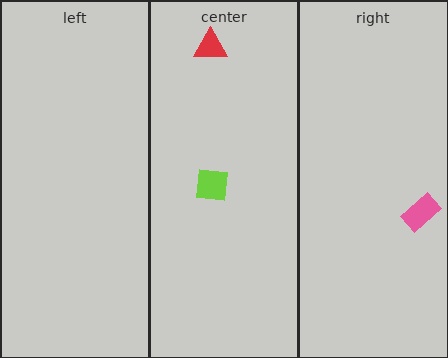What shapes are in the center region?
The red triangle, the lime square.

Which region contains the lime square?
The center region.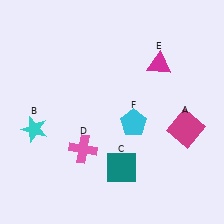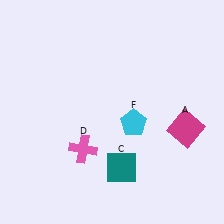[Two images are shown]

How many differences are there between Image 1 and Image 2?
There are 2 differences between the two images.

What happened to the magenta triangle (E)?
The magenta triangle (E) was removed in Image 2. It was in the top-right area of Image 1.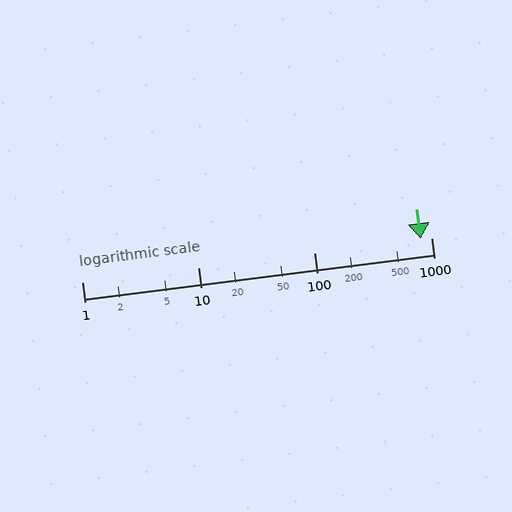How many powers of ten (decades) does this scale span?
The scale spans 3 decades, from 1 to 1000.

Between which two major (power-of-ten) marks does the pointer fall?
The pointer is between 100 and 1000.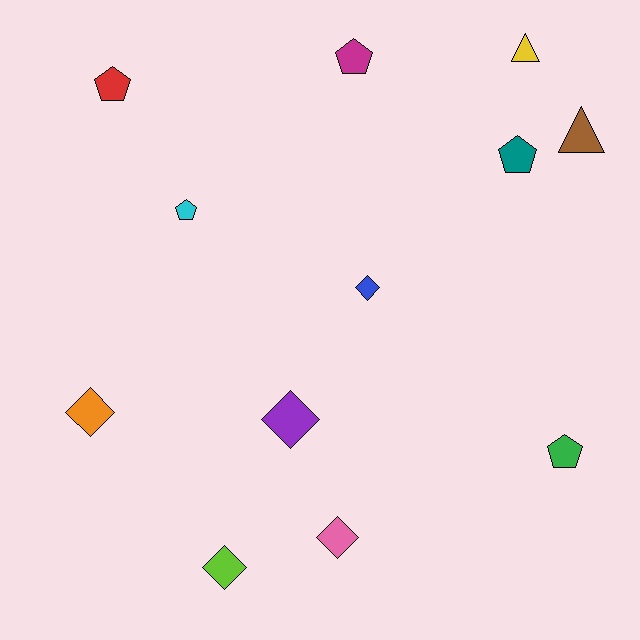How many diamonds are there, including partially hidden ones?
There are 5 diamonds.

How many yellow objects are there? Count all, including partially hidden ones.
There is 1 yellow object.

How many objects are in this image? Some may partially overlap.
There are 12 objects.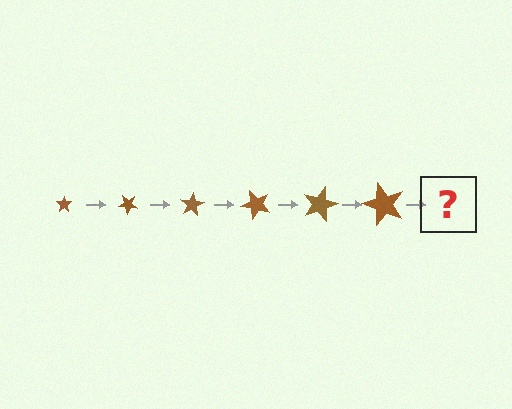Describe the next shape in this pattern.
It should be a star, larger than the previous one and rotated 240 degrees from the start.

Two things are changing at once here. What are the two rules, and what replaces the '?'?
The two rules are that the star grows larger each step and it rotates 40 degrees each step. The '?' should be a star, larger than the previous one and rotated 240 degrees from the start.